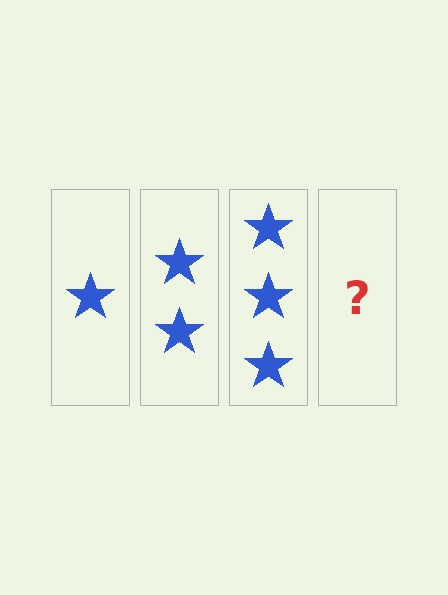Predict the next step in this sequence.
The next step is 4 stars.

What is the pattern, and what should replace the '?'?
The pattern is that each step adds one more star. The '?' should be 4 stars.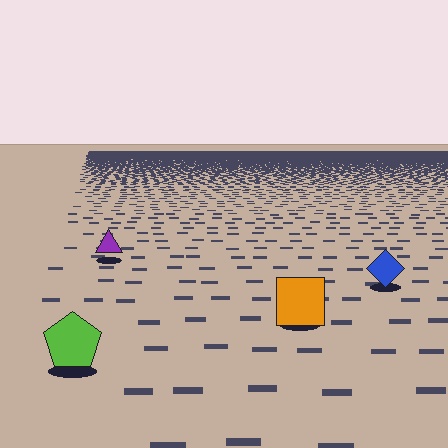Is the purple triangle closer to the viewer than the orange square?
No. The orange square is closer — you can tell from the texture gradient: the ground texture is coarser near it.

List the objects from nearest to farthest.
From nearest to farthest: the lime pentagon, the orange square, the blue diamond, the purple triangle.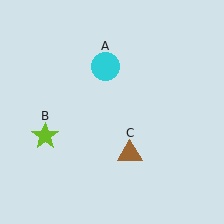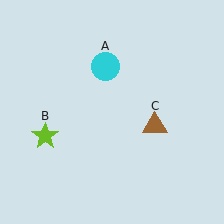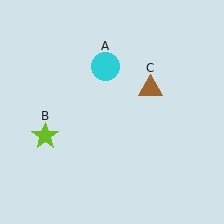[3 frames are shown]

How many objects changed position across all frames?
1 object changed position: brown triangle (object C).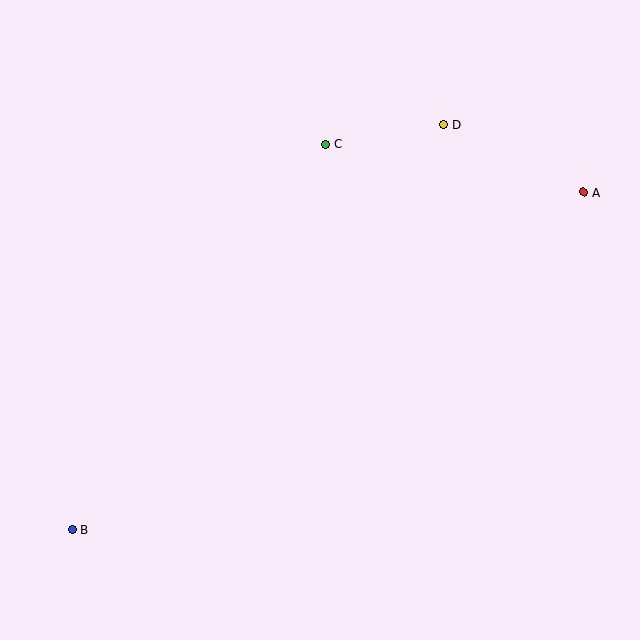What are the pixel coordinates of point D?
Point D is at (444, 125).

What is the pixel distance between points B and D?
The distance between B and D is 550 pixels.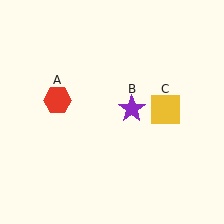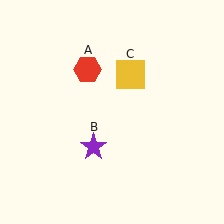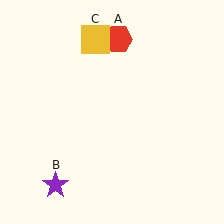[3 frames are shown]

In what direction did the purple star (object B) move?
The purple star (object B) moved down and to the left.